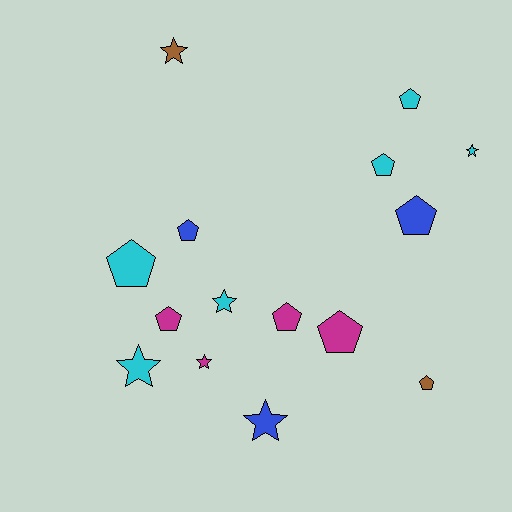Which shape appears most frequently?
Pentagon, with 9 objects.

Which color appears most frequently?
Cyan, with 6 objects.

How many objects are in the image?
There are 15 objects.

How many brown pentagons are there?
There is 1 brown pentagon.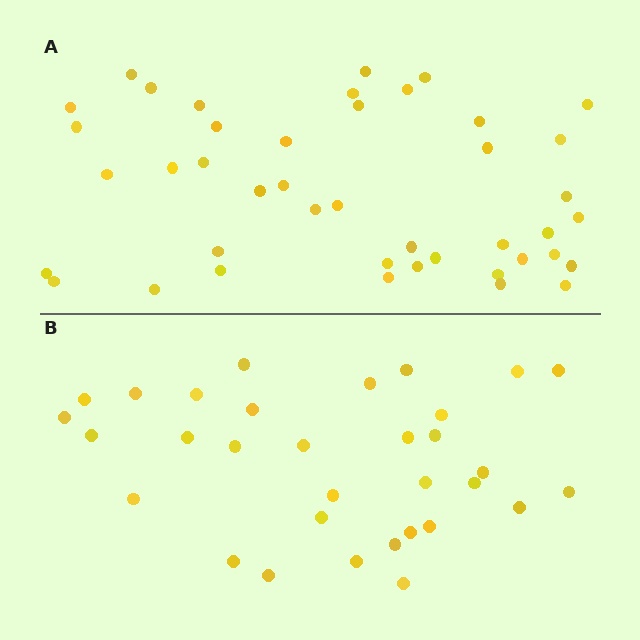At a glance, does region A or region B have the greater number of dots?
Region A (the top region) has more dots.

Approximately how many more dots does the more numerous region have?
Region A has roughly 12 or so more dots than region B.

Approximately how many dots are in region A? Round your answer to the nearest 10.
About 40 dots. (The exact count is 43, which rounds to 40.)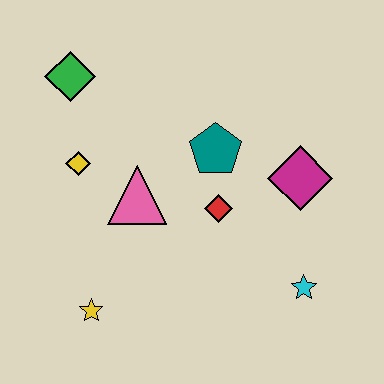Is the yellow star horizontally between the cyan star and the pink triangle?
No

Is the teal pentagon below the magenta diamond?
No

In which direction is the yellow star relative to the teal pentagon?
The yellow star is below the teal pentagon.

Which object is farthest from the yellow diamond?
The cyan star is farthest from the yellow diamond.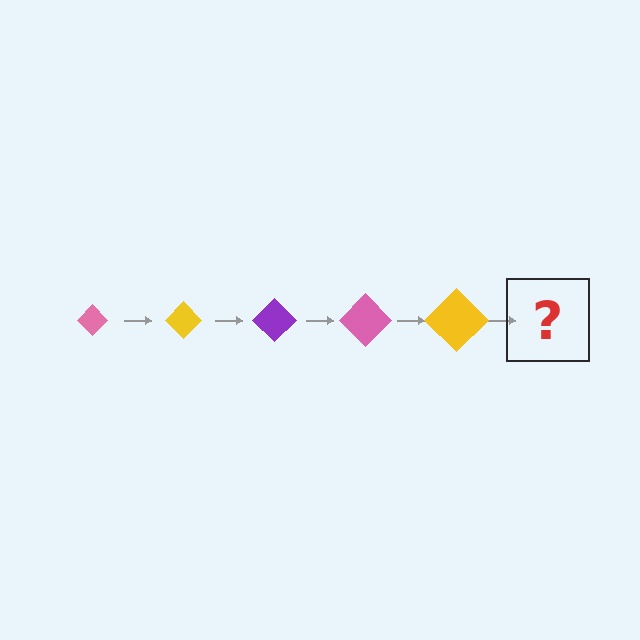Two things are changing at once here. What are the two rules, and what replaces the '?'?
The two rules are that the diamond grows larger each step and the color cycles through pink, yellow, and purple. The '?' should be a purple diamond, larger than the previous one.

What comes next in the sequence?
The next element should be a purple diamond, larger than the previous one.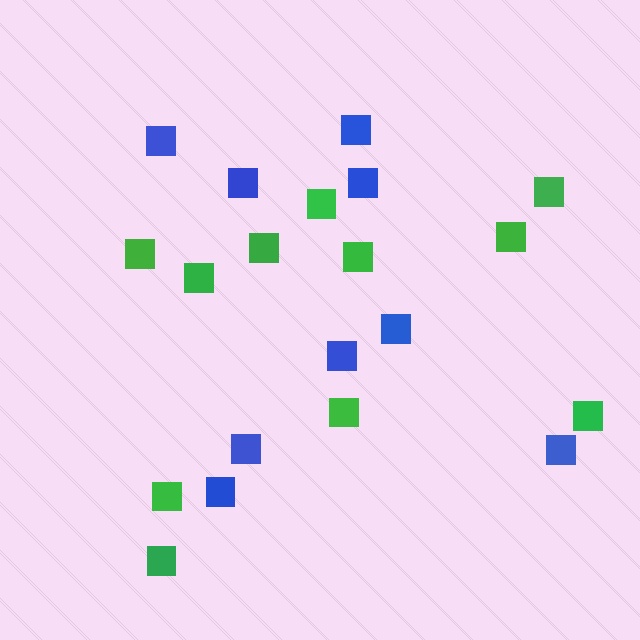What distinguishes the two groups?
There are 2 groups: one group of blue squares (9) and one group of green squares (11).